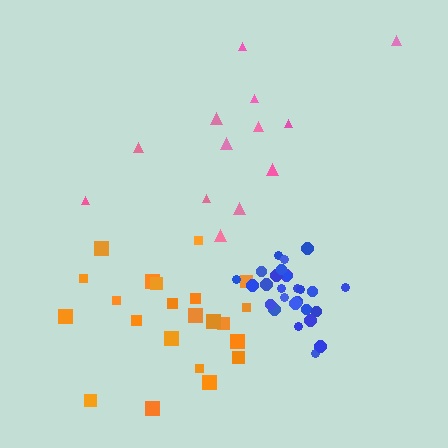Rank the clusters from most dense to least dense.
blue, orange, pink.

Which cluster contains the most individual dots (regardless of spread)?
Blue (28).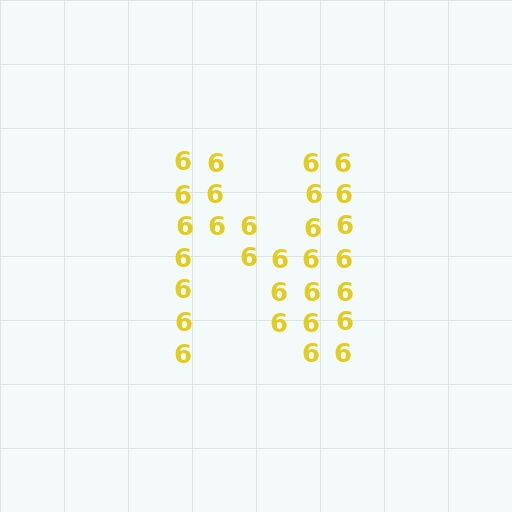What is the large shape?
The large shape is the letter N.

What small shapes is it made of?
It is made of small digit 6's.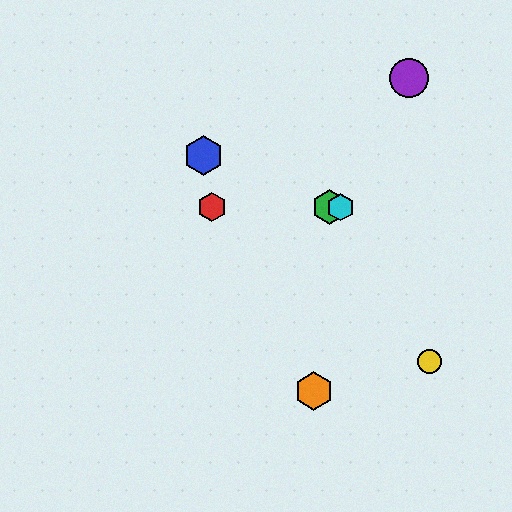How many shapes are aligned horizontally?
3 shapes (the red hexagon, the green hexagon, the cyan hexagon) are aligned horizontally.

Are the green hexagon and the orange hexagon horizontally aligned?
No, the green hexagon is at y≈207 and the orange hexagon is at y≈391.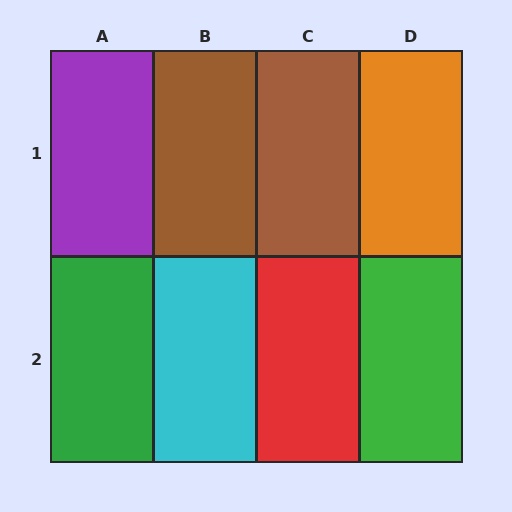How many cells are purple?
1 cell is purple.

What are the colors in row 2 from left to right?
Green, cyan, red, green.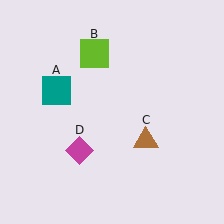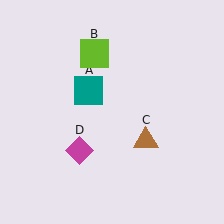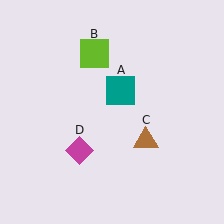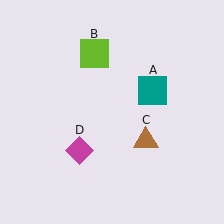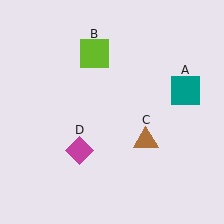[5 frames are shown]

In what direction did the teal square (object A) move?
The teal square (object A) moved right.